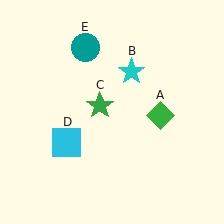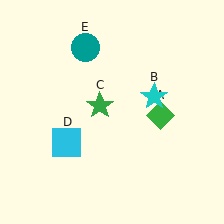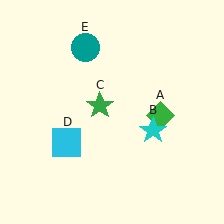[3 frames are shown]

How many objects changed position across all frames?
1 object changed position: cyan star (object B).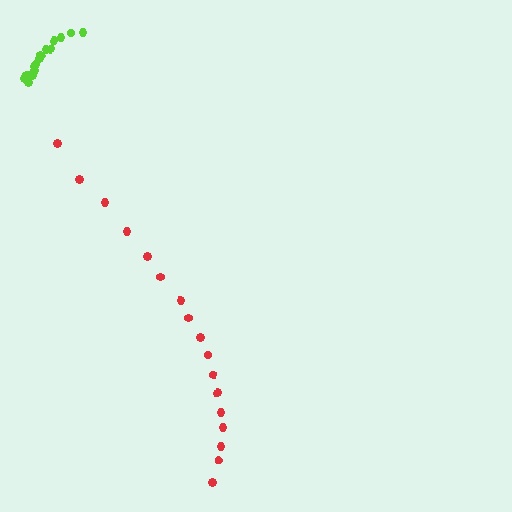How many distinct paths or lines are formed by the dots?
There are 2 distinct paths.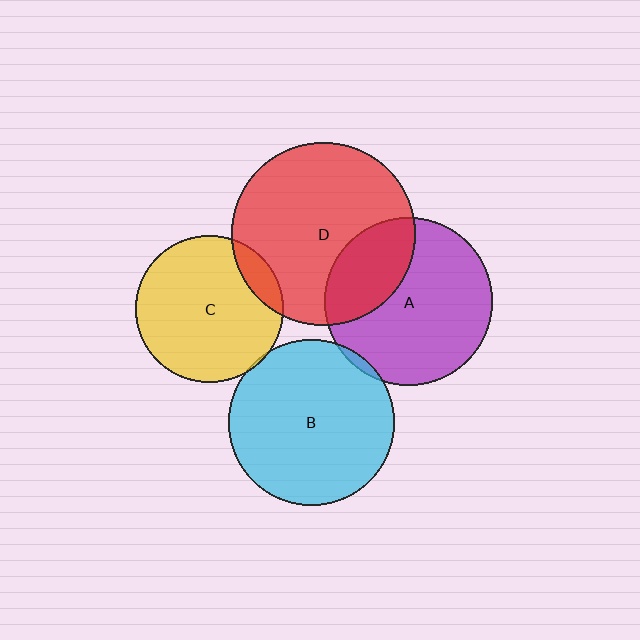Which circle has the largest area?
Circle D (red).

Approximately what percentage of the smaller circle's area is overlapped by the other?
Approximately 5%.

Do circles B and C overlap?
Yes.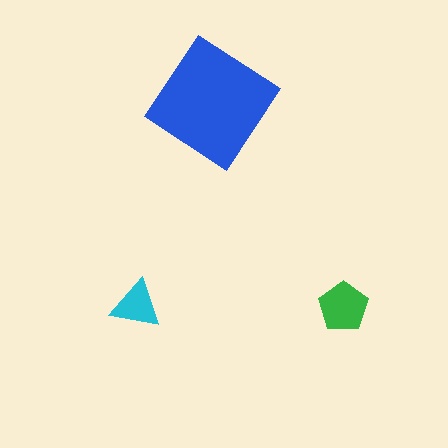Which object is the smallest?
The cyan triangle.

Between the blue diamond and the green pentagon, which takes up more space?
The blue diamond.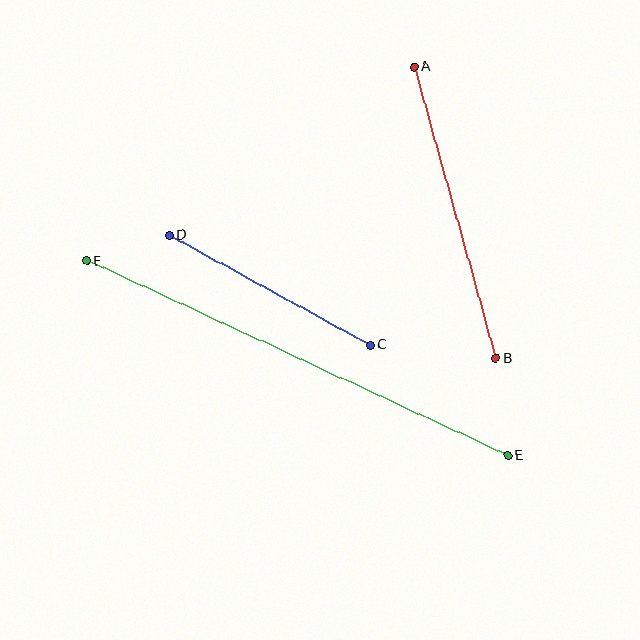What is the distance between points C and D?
The distance is approximately 229 pixels.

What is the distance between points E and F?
The distance is approximately 464 pixels.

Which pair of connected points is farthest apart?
Points E and F are farthest apart.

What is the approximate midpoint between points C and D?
The midpoint is at approximately (269, 290) pixels.